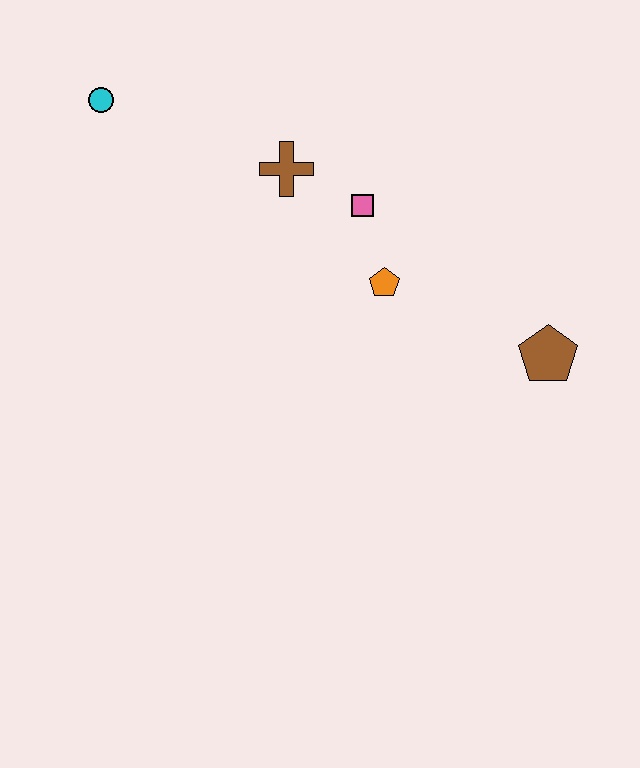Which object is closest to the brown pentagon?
The orange pentagon is closest to the brown pentagon.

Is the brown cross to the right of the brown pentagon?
No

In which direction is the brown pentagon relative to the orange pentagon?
The brown pentagon is to the right of the orange pentagon.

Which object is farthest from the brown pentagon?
The cyan circle is farthest from the brown pentagon.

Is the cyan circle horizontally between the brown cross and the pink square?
No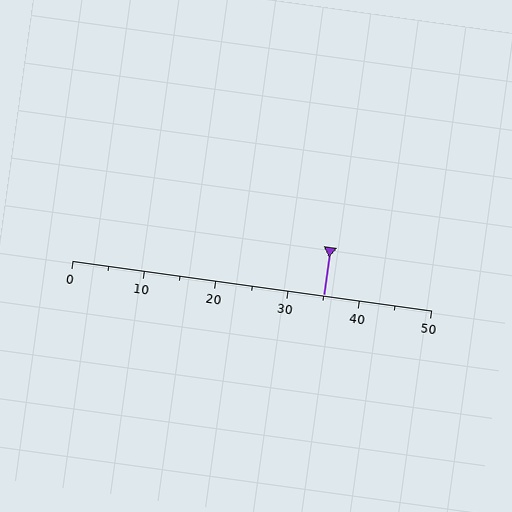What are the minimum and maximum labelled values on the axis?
The axis runs from 0 to 50.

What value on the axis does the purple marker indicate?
The marker indicates approximately 35.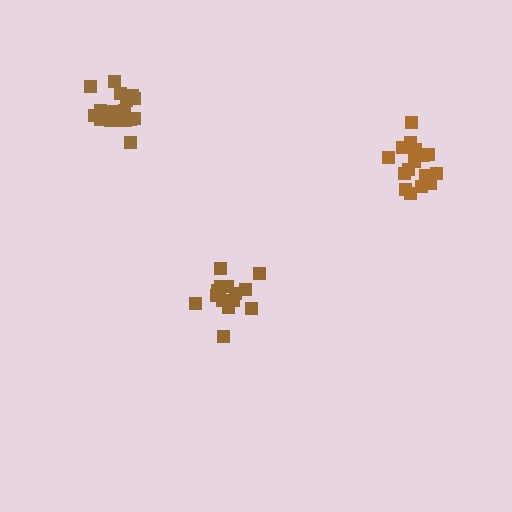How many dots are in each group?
Group 1: 17 dots, Group 2: 17 dots, Group 3: 15 dots (49 total).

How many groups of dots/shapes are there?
There are 3 groups.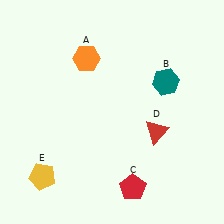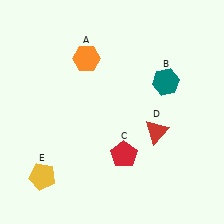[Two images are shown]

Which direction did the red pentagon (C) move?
The red pentagon (C) moved up.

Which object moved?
The red pentagon (C) moved up.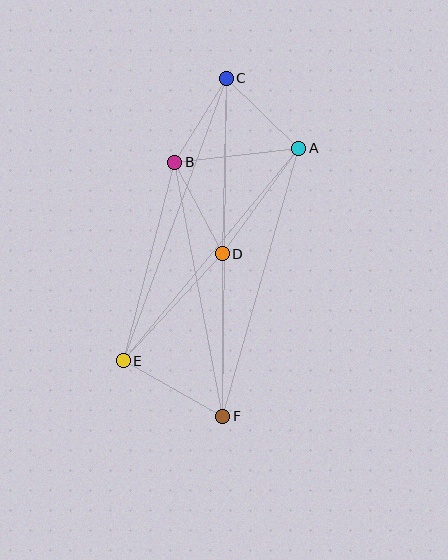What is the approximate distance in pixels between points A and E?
The distance between A and E is approximately 276 pixels.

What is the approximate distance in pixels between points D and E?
The distance between D and E is approximately 145 pixels.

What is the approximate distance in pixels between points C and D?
The distance between C and D is approximately 176 pixels.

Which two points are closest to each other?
Points B and C are closest to each other.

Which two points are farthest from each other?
Points C and F are farthest from each other.